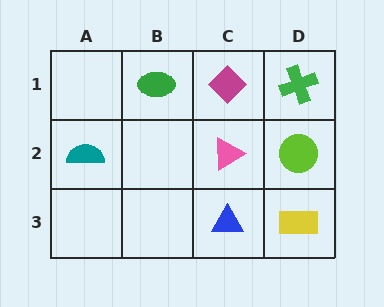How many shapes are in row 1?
3 shapes.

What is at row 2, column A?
A teal semicircle.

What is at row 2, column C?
A pink triangle.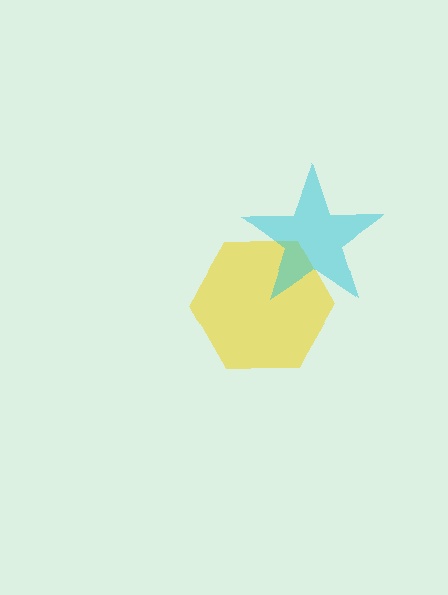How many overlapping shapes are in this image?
There are 2 overlapping shapes in the image.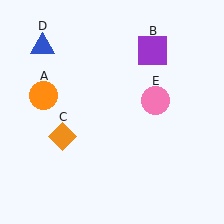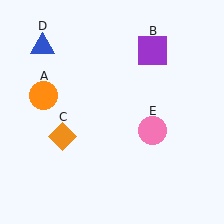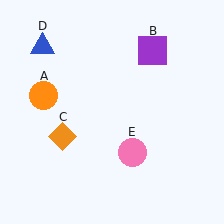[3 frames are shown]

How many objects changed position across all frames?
1 object changed position: pink circle (object E).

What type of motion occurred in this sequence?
The pink circle (object E) rotated clockwise around the center of the scene.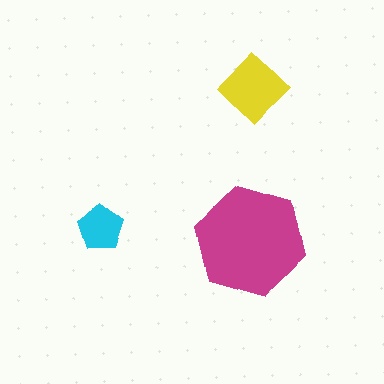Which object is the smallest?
The cyan pentagon.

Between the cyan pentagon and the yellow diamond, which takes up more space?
The yellow diamond.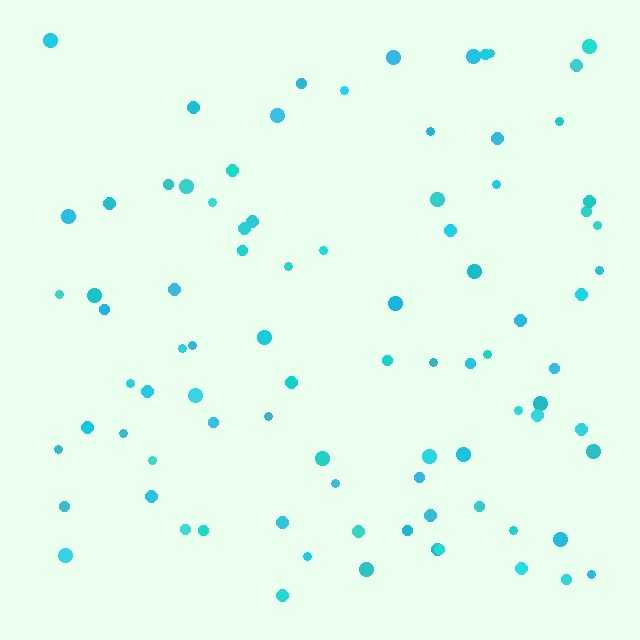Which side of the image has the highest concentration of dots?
The right.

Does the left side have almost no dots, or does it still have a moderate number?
Still a moderate number, just noticeably fewer than the right.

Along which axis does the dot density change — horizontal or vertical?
Horizontal.